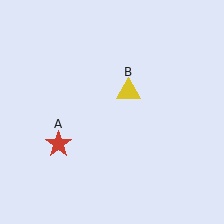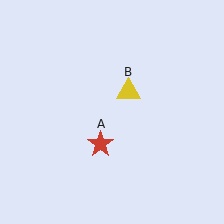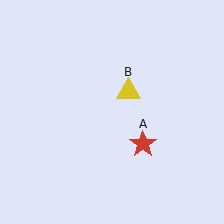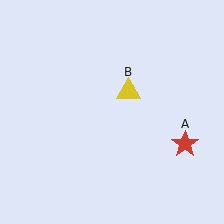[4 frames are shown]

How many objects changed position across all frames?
1 object changed position: red star (object A).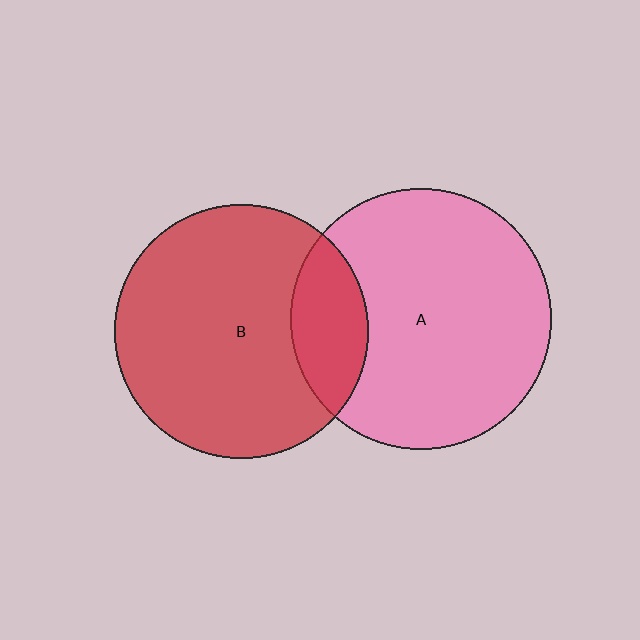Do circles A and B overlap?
Yes.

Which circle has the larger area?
Circle A (pink).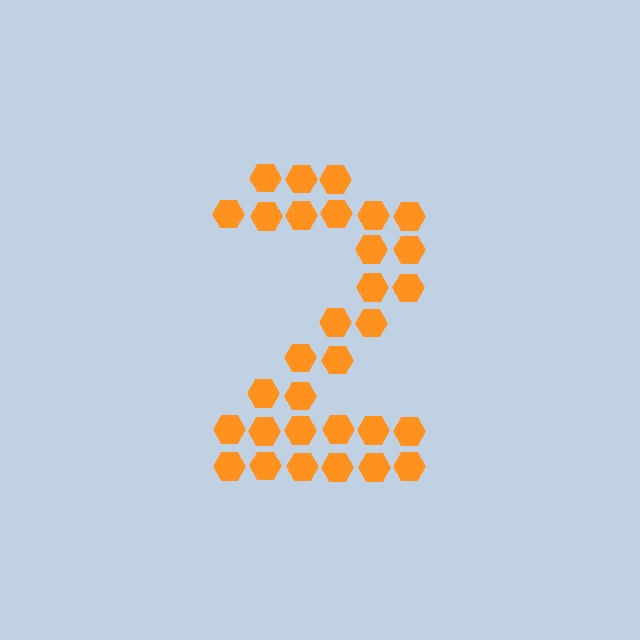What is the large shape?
The large shape is the digit 2.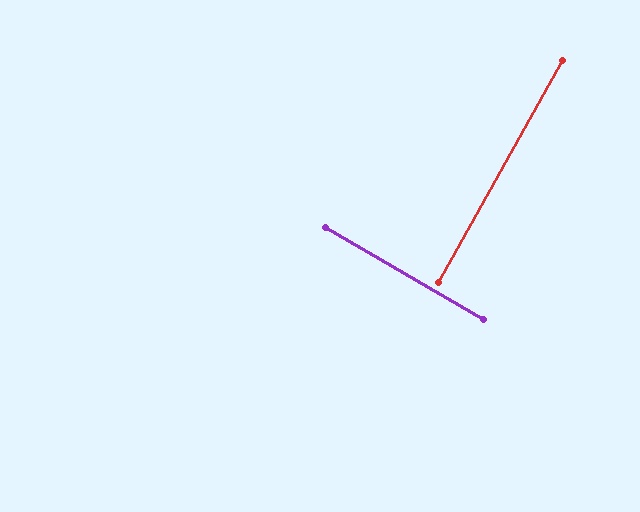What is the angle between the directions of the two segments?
Approximately 89 degrees.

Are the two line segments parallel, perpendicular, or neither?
Perpendicular — they meet at approximately 89°.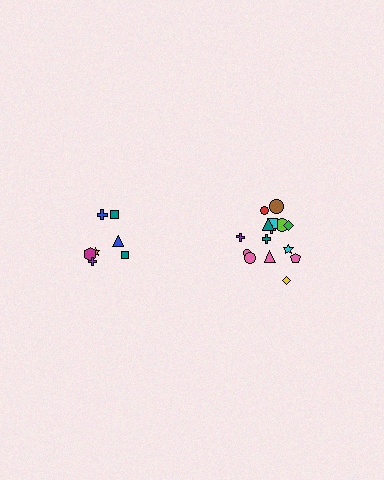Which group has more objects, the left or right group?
The right group.